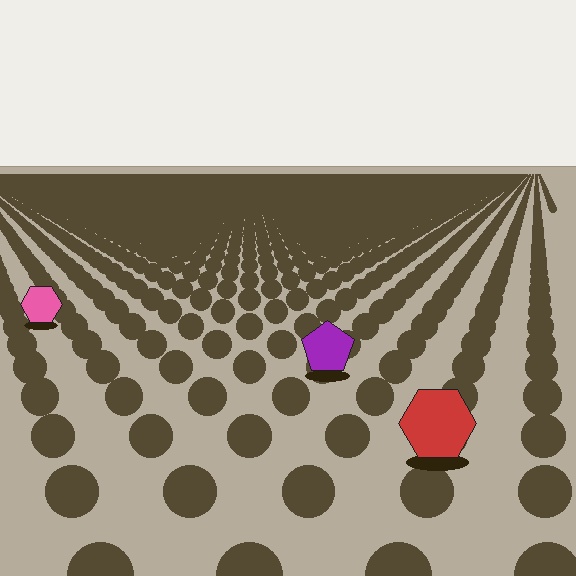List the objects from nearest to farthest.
From nearest to farthest: the red hexagon, the purple pentagon, the pink hexagon.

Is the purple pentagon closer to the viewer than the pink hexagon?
Yes. The purple pentagon is closer — you can tell from the texture gradient: the ground texture is coarser near it.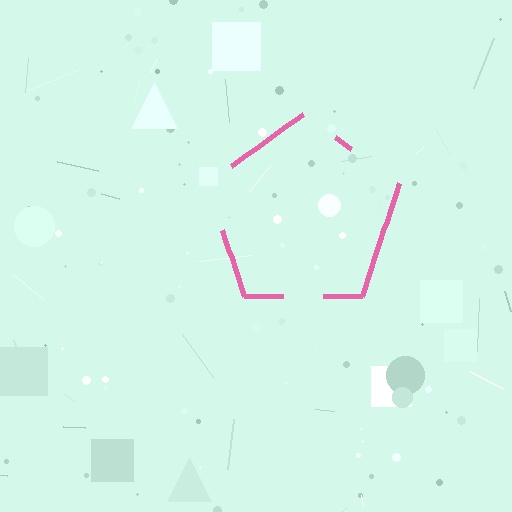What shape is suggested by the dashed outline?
The dashed outline suggests a pentagon.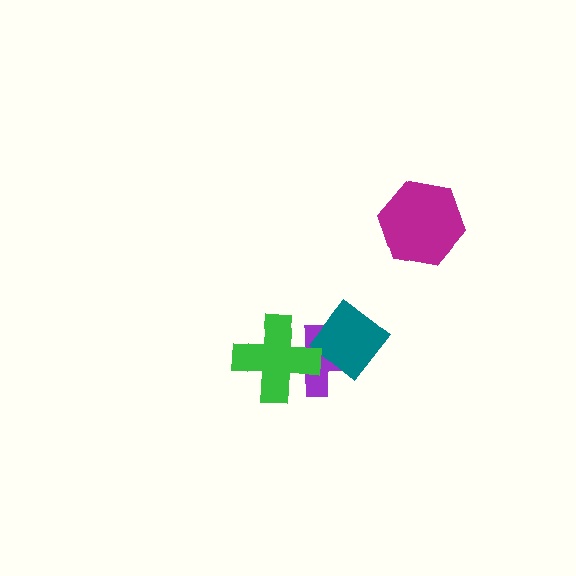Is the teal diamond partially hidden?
Yes, it is partially covered by another shape.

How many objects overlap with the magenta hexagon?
0 objects overlap with the magenta hexagon.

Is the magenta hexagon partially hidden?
No, no other shape covers it.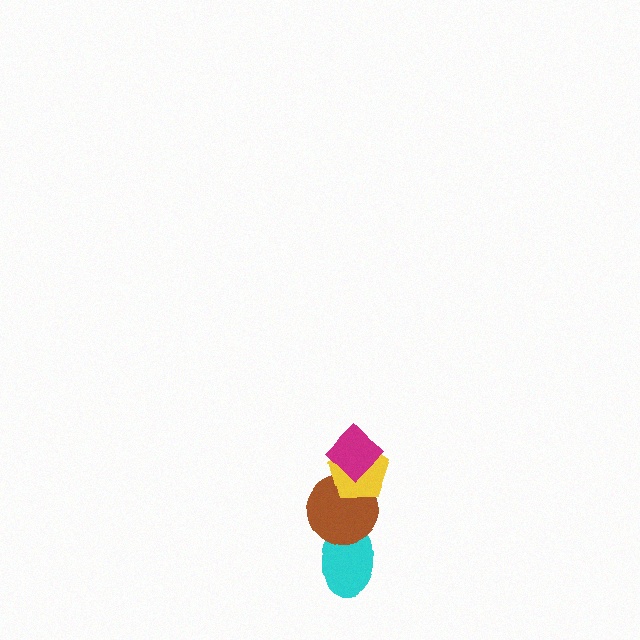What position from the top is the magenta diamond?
The magenta diamond is 1st from the top.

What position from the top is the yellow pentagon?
The yellow pentagon is 2nd from the top.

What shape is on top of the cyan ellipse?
The brown circle is on top of the cyan ellipse.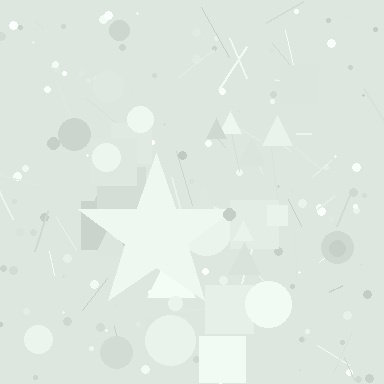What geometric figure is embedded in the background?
A star is embedded in the background.